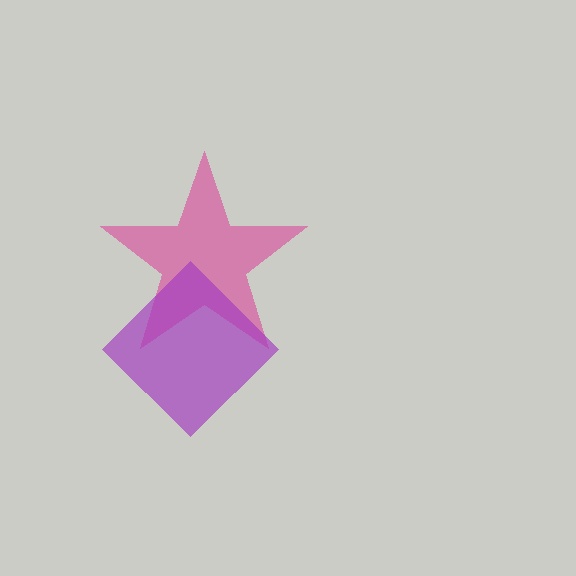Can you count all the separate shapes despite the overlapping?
Yes, there are 2 separate shapes.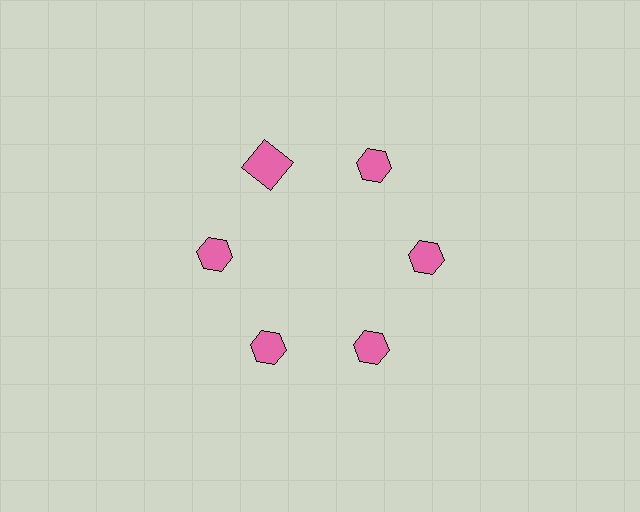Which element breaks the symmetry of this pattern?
The pink square at roughly the 11 o'clock position breaks the symmetry. All other shapes are pink hexagons.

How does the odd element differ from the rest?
It has a different shape: square instead of hexagon.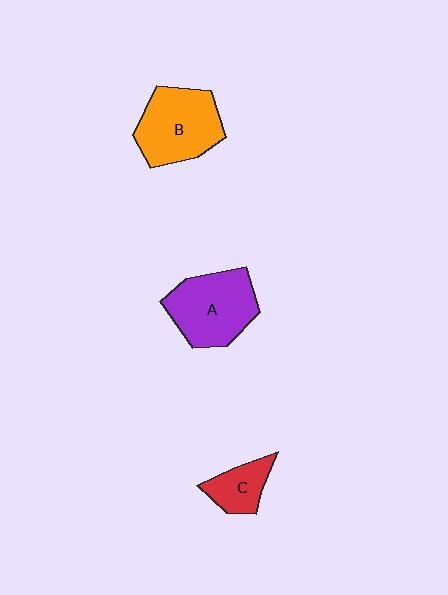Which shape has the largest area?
Shape A (purple).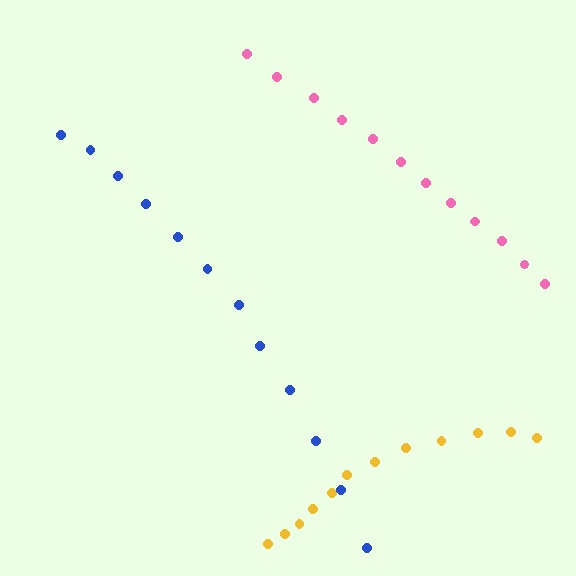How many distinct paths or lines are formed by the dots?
There are 3 distinct paths.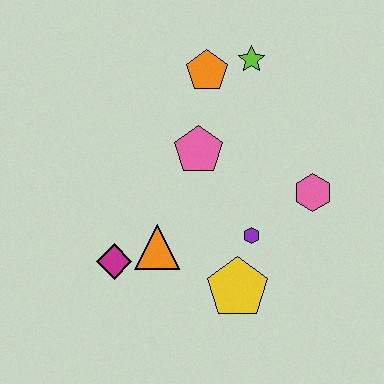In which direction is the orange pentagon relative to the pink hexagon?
The orange pentagon is above the pink hexagon.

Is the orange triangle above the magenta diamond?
Yes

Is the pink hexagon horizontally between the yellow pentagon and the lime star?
No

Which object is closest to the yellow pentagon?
The purple hexagon is closest to the yellow pentagon.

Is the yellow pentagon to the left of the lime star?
Yes